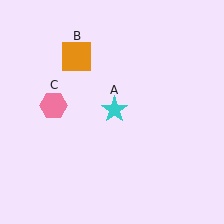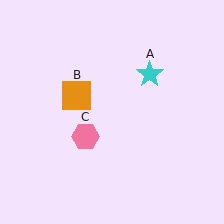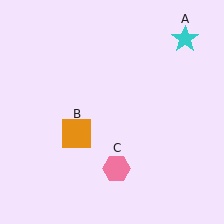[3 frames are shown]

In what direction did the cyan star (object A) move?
The cyan star (object A) moved up and to the right.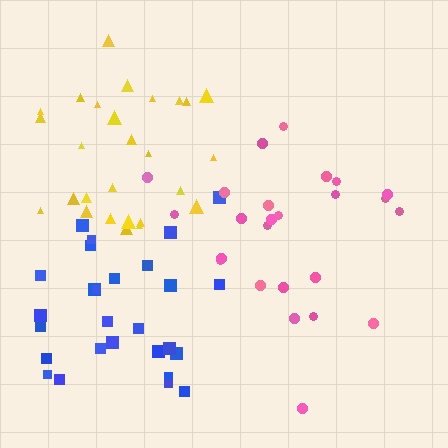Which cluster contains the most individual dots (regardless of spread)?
Blue (27).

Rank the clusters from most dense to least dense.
yellow, blue, pink.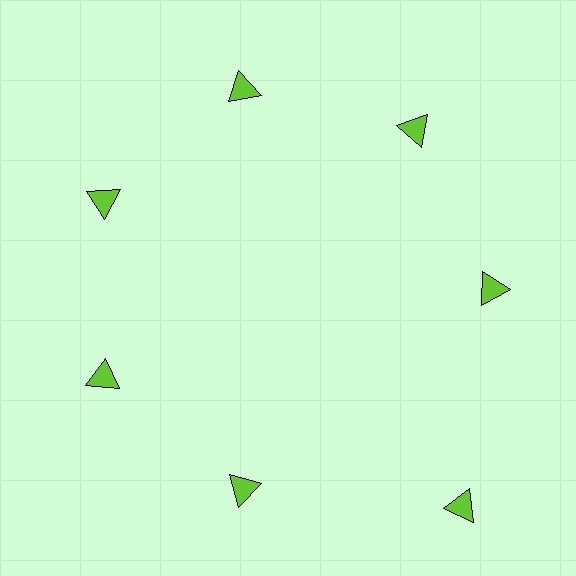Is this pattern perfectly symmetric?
No. The 7 lime triangles are arranged in a ring, but one element near the 5 o'clock position is pushed outward from the center, breaking the 7-fold rotational symmetry.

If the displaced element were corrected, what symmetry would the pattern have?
It would have 7-fold rotational symmetry — the pattern would map onto itself every 51 degrees.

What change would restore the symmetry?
The symmetry would be restored by moving it inward, back onto the ring so that all 7 triangles sit at equal angles and equal distance from the center.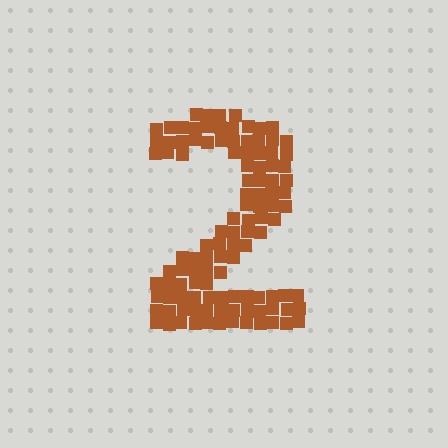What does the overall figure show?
The overall figure shows the digit 2.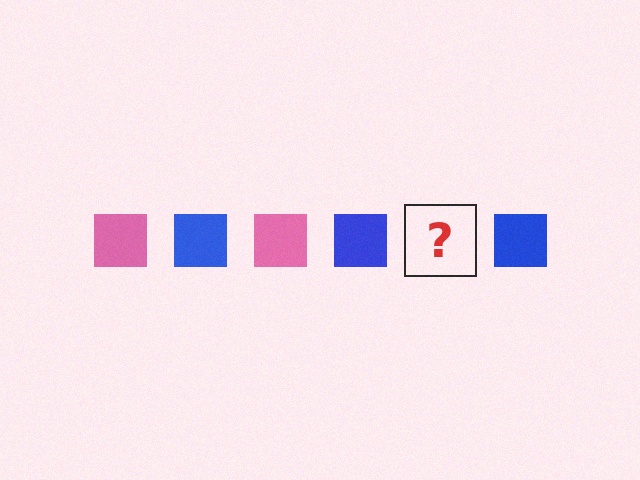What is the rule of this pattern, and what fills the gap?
The rule is that the pattern cycles through pink, blue squares. The gap should be filled with a pink square.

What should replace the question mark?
The question mark should be replaced with a pink square.